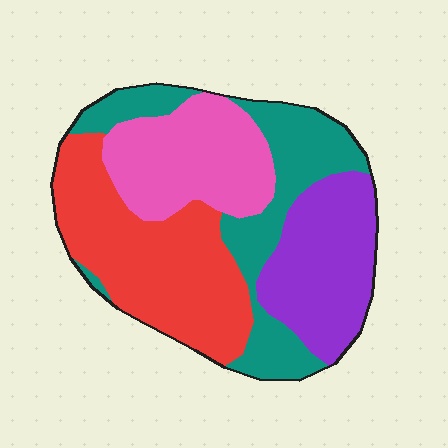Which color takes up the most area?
Red, at roughly 30%.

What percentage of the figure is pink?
Pink covers roughly 20% of the figure.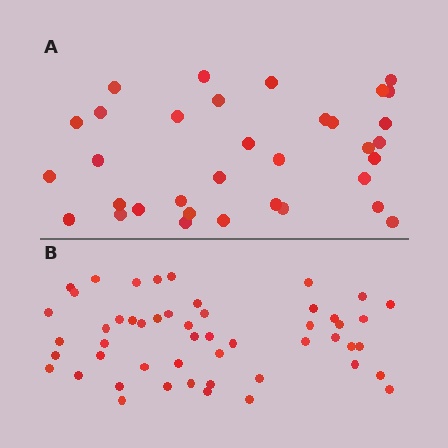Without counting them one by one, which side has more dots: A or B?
Region B (the bottom region) has more dots.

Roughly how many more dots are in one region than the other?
Region B has approximately 15 more dots than region A.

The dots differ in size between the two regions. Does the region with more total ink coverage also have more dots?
No. Region A has more total ink coverage because its dots are larger, but region B actually contains more individual dots. Total area can be misleading — the number of items is what matters here.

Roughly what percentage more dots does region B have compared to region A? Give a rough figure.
About 50% more.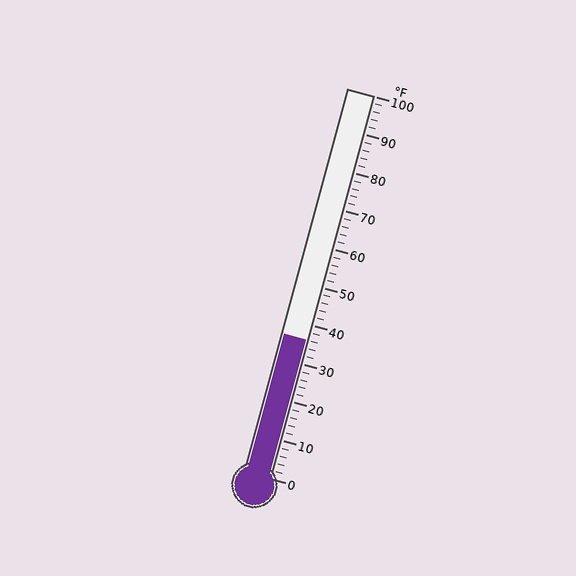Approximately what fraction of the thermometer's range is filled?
The thermometer is filled to approximately 35% of its range.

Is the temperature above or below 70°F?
The temperature is below 70°F.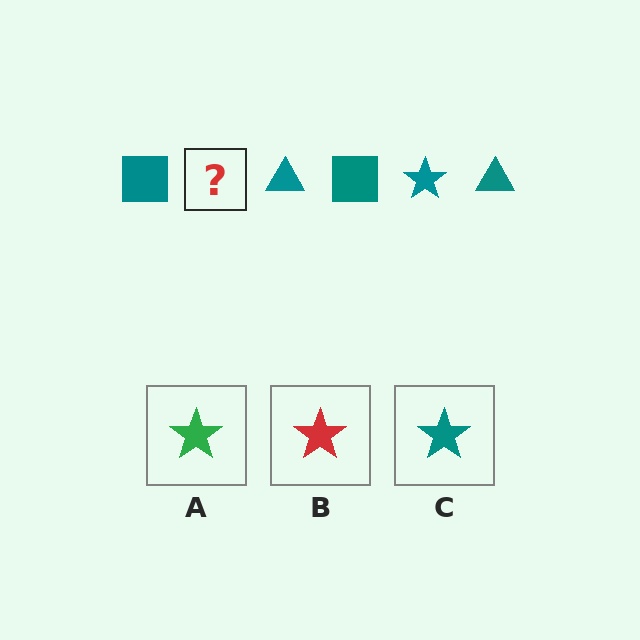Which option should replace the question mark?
Option C.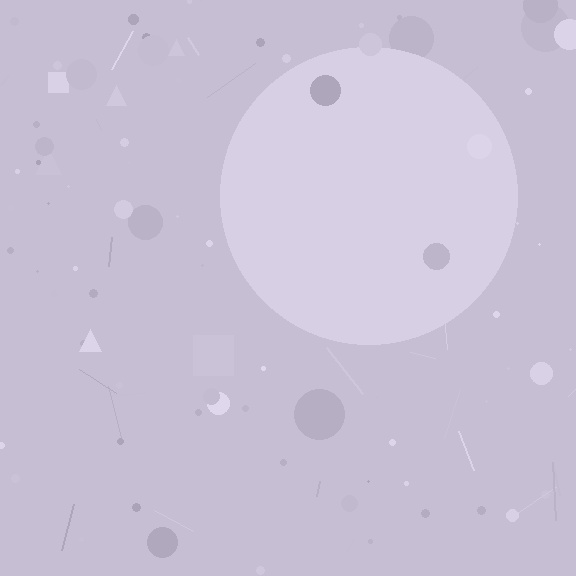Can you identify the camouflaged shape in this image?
The camouflaged shape is a circle.